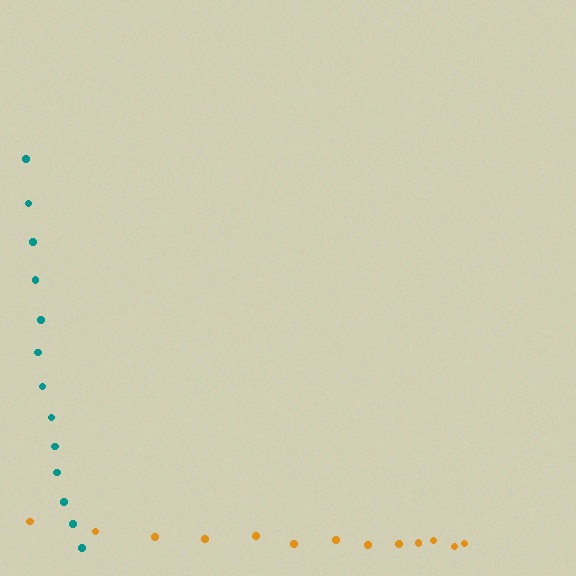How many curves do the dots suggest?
There are 2 distinct paths.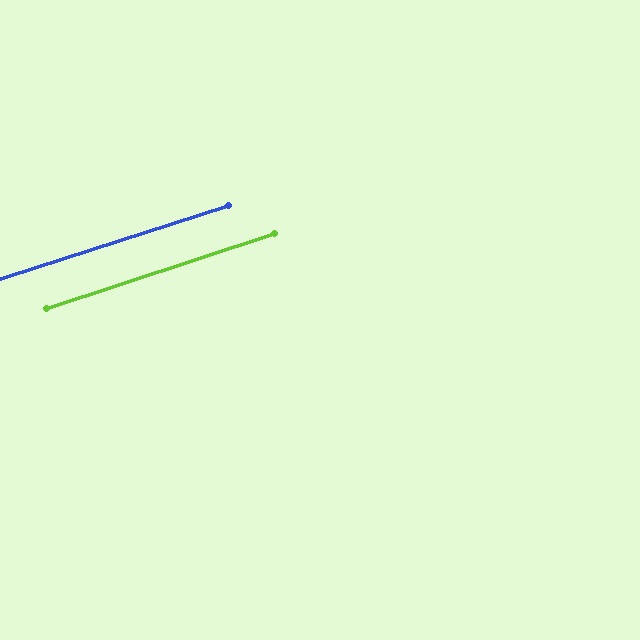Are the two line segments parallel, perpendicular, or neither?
Parallel — their directions differ by only 0.5°.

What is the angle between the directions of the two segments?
Approximately 1 degree.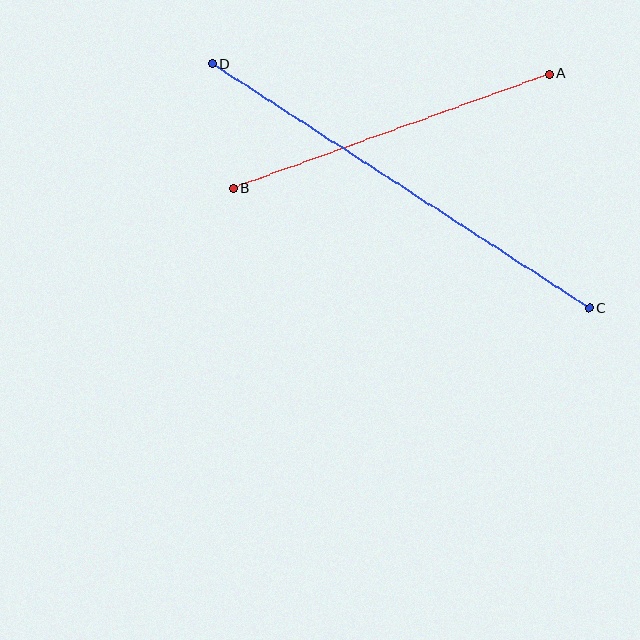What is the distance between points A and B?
The distance is approximately 337 pixels.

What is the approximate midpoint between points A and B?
The midpoint is at approximately (391, 131) pixels.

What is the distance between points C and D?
The distance is approximately 449 pixels.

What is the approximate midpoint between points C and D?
The midpoint is at approximately (400, 186) pixels.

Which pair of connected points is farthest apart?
Points C and D are farthest apart.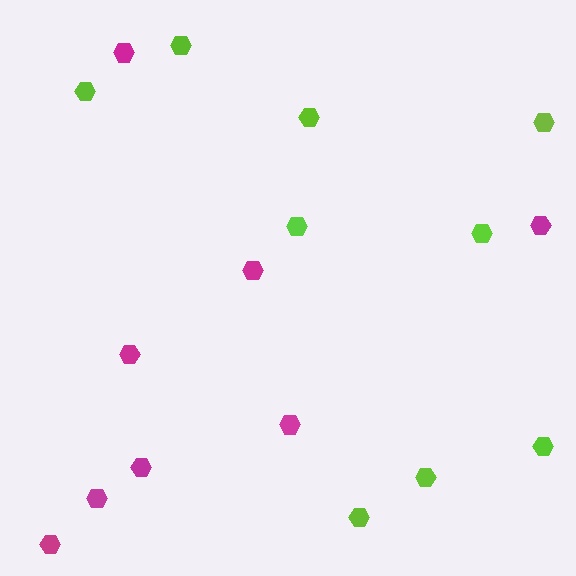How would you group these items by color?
There are 2 groups: one group of magenta hexagons (8) and one group of lime hexagons (9).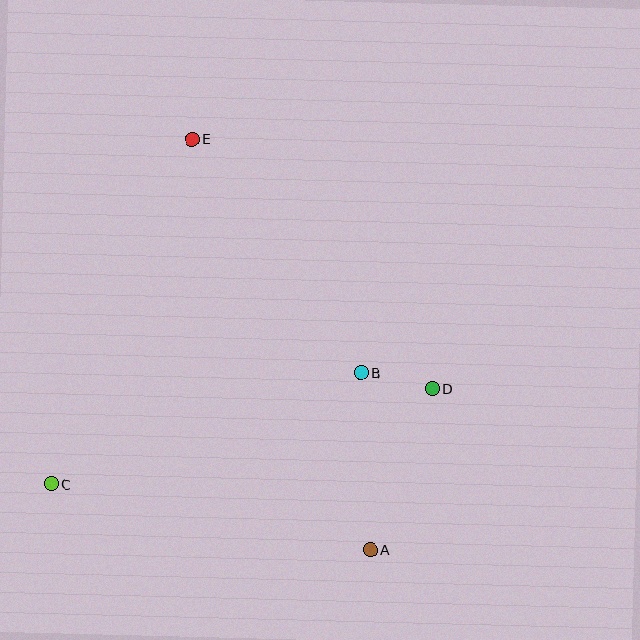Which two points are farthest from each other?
Points A and E are farthest from each other.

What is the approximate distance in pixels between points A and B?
The distance between A and B is approximately 177 pixels.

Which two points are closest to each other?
Points B and D are closest to each other.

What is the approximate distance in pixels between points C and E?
The distance between C and E is approximately 373 pixels.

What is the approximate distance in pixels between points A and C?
The distance between A and C is approximately 326 pixels.